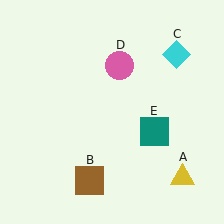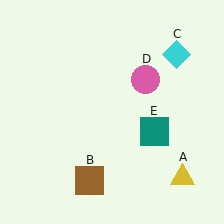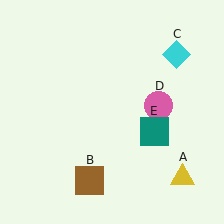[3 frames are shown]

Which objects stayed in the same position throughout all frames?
Yellow triangle (object A) and brown square (object B) and cyan diamond (object C) and teal square (object E) remained stationary.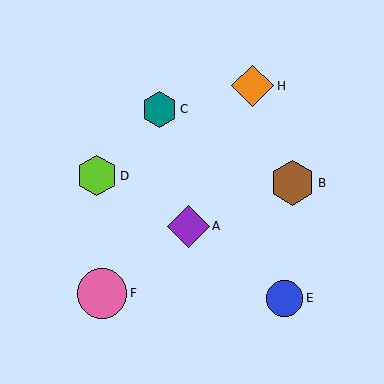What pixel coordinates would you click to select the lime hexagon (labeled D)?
Click at (97, 176) to select the lime hexagon D.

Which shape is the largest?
The pink circle (labeled F) is the largest.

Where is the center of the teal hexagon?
The center of the teal hexagon is at (159, 109).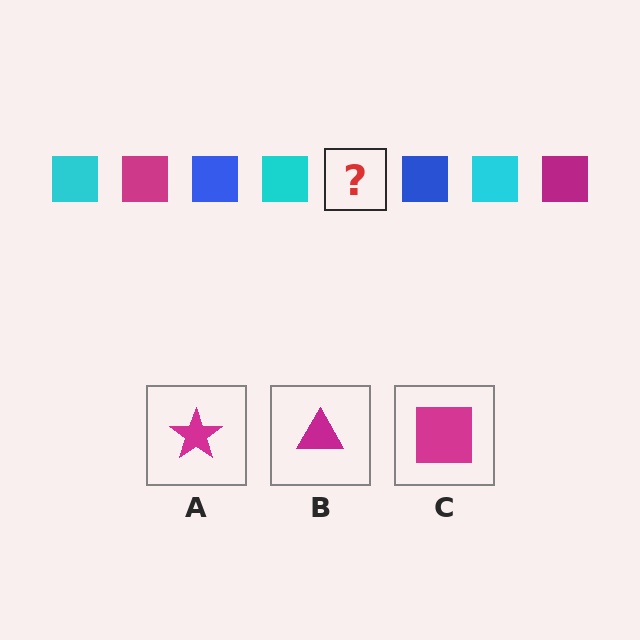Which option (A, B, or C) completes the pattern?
C.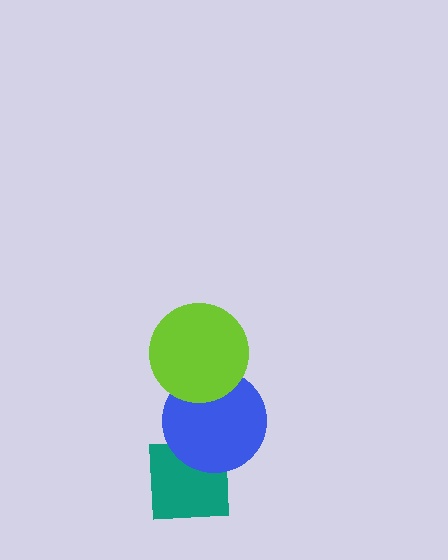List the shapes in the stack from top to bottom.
From top to bottom: the lime circle, the blue circle, the teal square.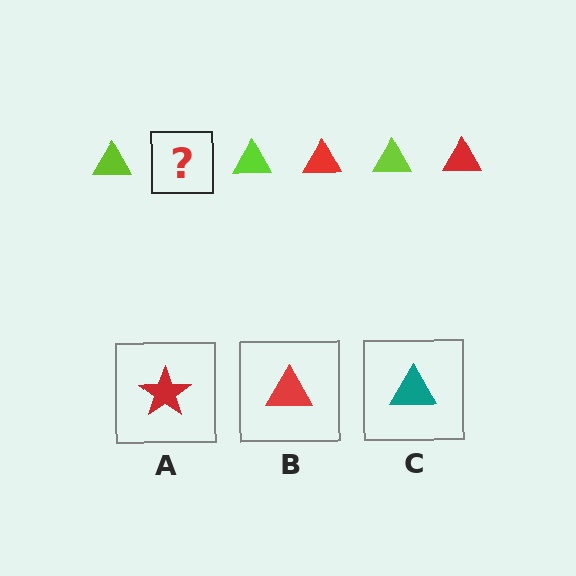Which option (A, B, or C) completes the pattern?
B.